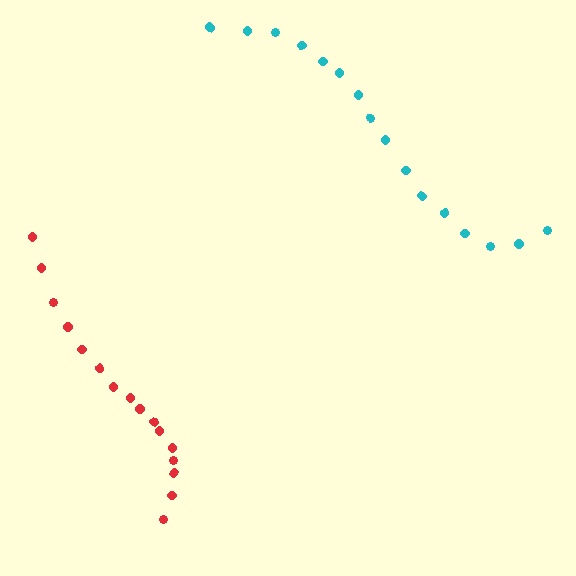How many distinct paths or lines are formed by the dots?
There are 2 distinct paths.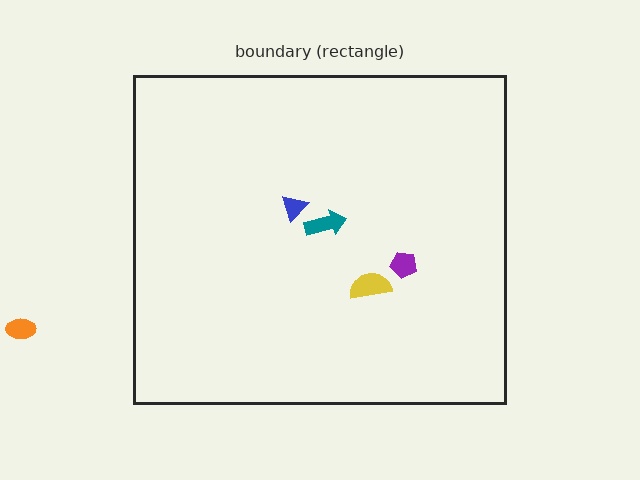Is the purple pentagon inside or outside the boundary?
Inside.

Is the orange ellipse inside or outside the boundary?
Outside.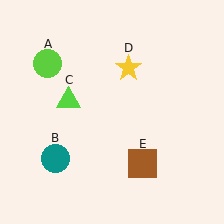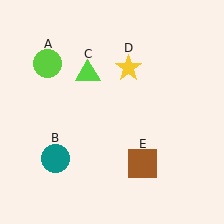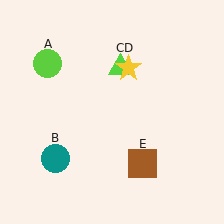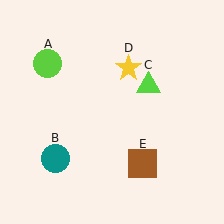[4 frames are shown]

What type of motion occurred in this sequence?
The lime triangle (object C) rotated clockwise around the center of the scene.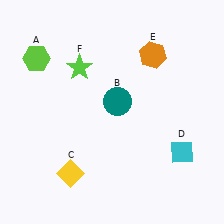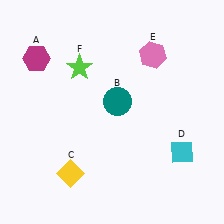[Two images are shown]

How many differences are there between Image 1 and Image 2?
There are 2 differences between the two images.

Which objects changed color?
A changed from lime to magenta. E changed from orange to pink.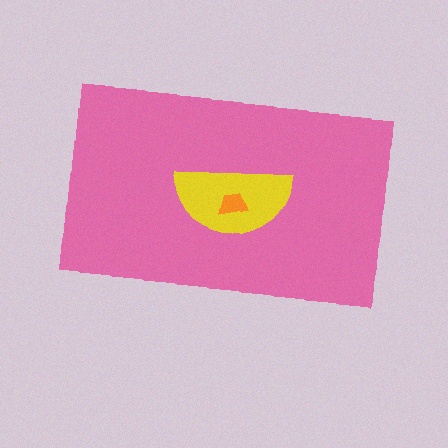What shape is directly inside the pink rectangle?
The yellow semicircle.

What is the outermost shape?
The pink rectangle.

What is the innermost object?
The orange trapezoid.